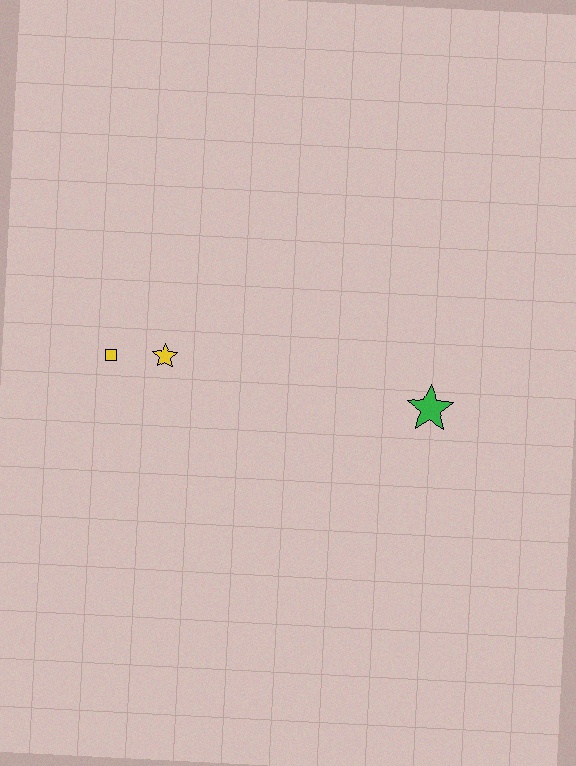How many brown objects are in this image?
There are no brown objects.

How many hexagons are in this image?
There are no hexagons.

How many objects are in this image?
There are 3 objects.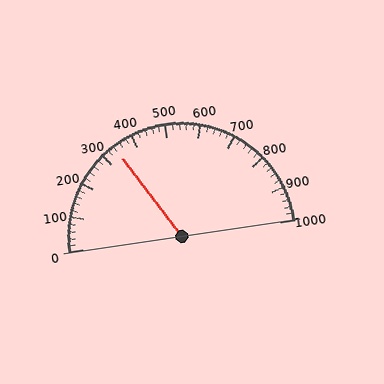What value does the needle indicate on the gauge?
The needle indicates approximately 340.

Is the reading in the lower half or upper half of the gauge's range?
The reading is in the lower half of the range (0 to 1000).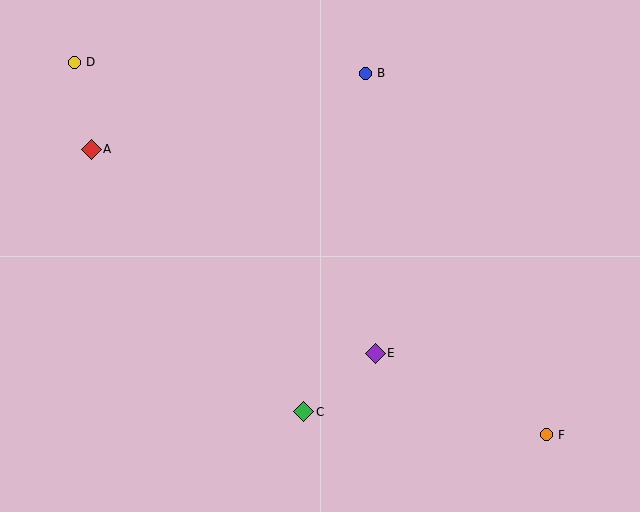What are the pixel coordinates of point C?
Point C is at (304, 412).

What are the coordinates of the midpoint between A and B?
The midpoint between A and B is at (228, 111).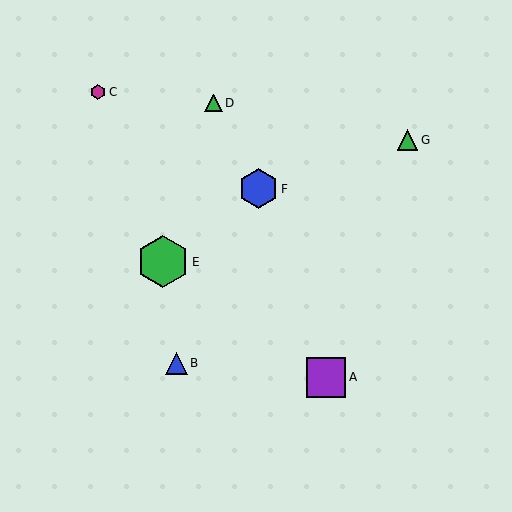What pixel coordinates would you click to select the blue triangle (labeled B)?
Click at (176, 363) to select the blue triangle B.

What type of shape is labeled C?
Shape C is a magenta hexagon.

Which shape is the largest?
The green hexagon (labeled E) is the largest.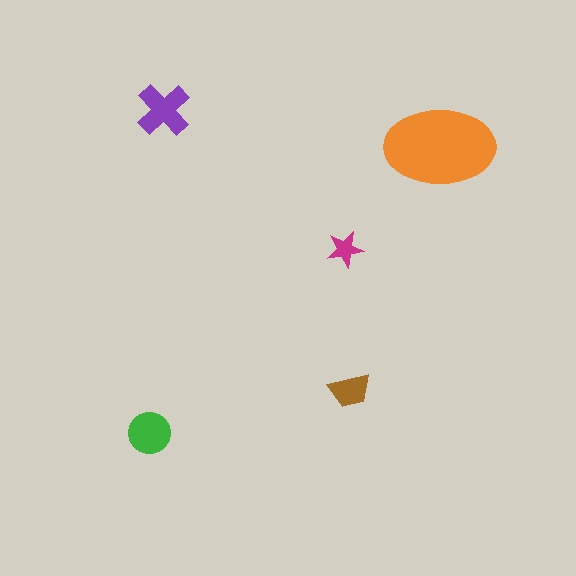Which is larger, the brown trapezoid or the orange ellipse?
The orange ellipse.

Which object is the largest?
The orange ellipse.